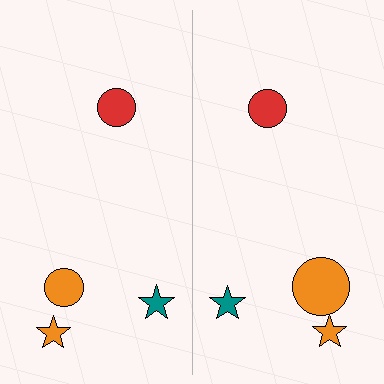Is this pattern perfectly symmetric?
No, the pattern is not perfectly symmetric. The orange circle on the right side has a different size than its mirror counterpart.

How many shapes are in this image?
There are 8 shapes in this image.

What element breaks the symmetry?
The orange circle on the right side has a different size than its mirror counterpart.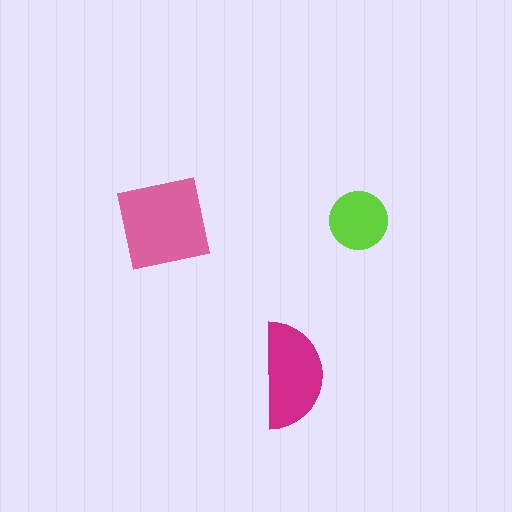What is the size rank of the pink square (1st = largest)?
1st.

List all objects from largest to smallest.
The pink square, the magenta semicircle, the lime circle.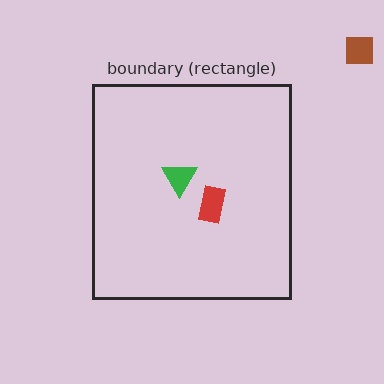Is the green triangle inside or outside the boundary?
Inside.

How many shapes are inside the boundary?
2 inside, 1 outside.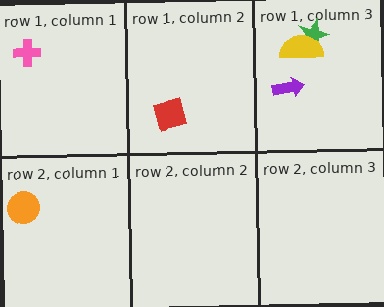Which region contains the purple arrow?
The row 1, column 3 region.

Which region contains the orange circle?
The row 2, column 1 region.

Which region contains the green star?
The row 1, column 3 region.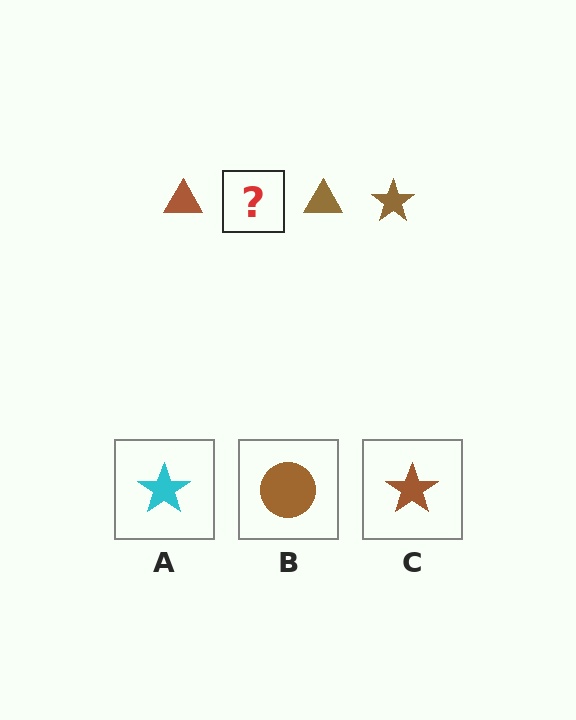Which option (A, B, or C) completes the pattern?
C.